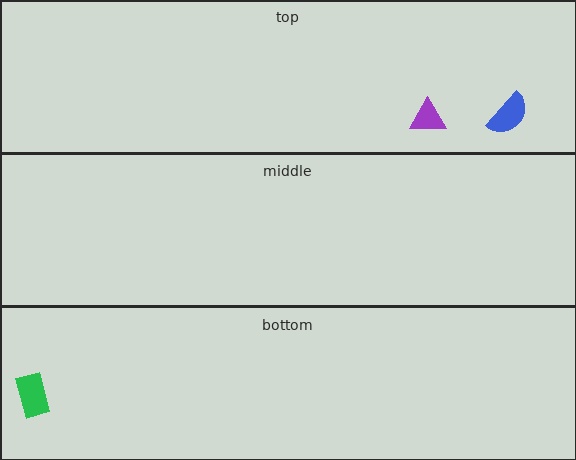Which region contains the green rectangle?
The bottom region.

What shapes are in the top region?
The blue semicircle, the purple triangle.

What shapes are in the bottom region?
The green rectangle.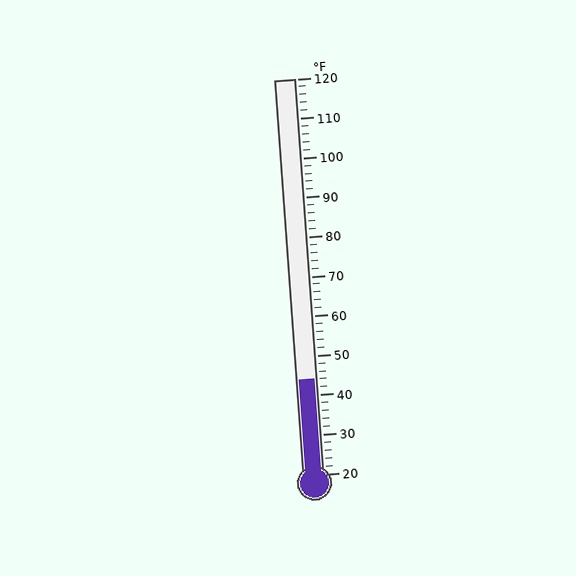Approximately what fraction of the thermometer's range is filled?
The thermometer is filled to approximately 25% of its range.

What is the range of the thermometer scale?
The thermometer scale ranges from 20°F to 120°F.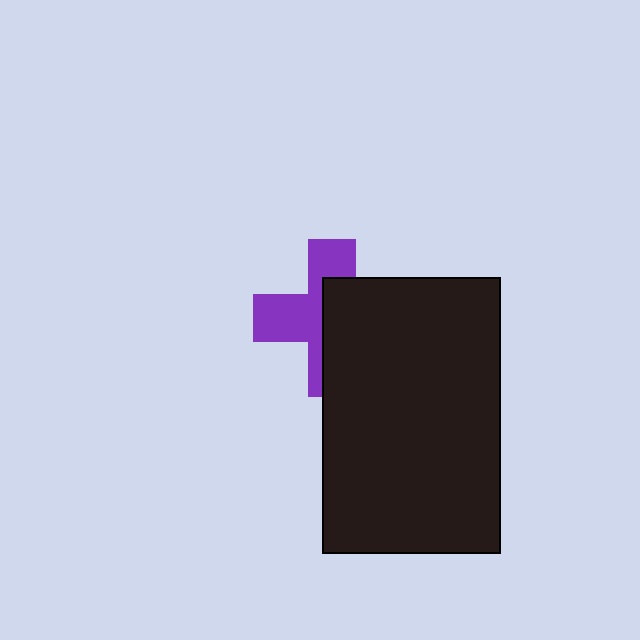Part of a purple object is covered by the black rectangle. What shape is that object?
It is a cross.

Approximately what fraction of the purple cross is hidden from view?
Roughly 53% of the purple cross is hidden behind the black rectangle.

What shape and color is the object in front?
The object in front is a black rectangle.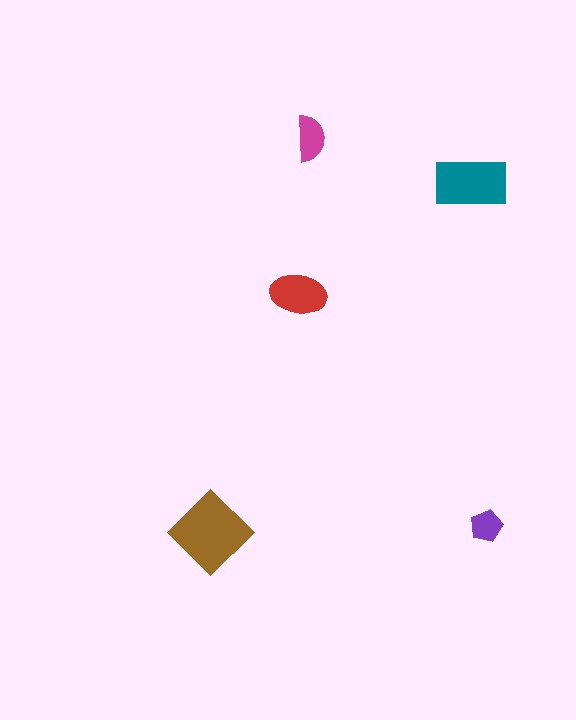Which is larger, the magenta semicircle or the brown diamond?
The brown diamond.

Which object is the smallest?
The purple pentagon.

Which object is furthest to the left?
The brown diamond is leftmost.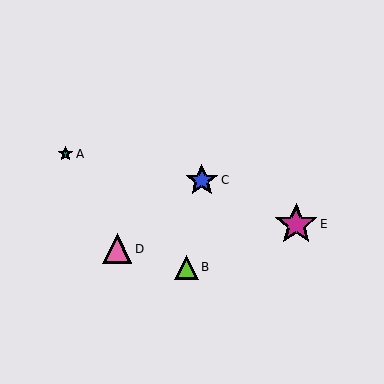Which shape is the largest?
The magenta star (labeled E) is the largest.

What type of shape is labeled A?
Shape A is a teal star.